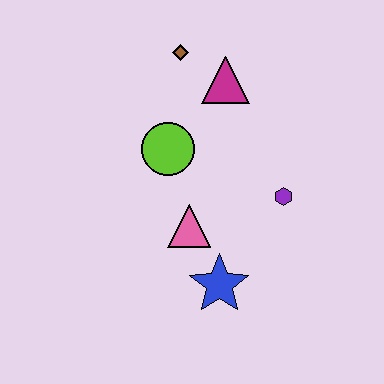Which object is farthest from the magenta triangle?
The blue star is farthest from the magenta triangle.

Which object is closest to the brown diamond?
The magenta triangle is closest to the brown diamond.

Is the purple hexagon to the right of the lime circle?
Yes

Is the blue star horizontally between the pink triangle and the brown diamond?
No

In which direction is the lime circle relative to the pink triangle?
The lime circle is above the pink triangle.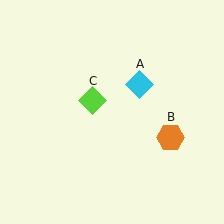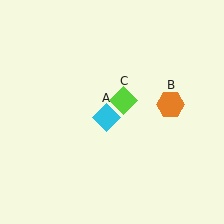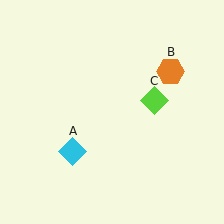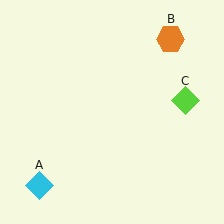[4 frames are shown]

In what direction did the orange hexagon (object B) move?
The orange hexagon (object B) moved up.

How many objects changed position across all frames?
3 objects changed position: cyan diamond (object A), orange hexagon (object B), lime diamond (object C).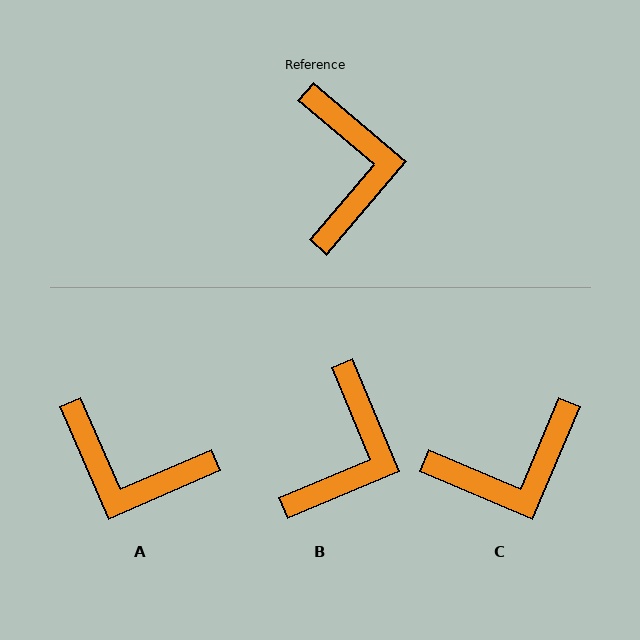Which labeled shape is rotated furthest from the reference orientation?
A, about 116 degrees away.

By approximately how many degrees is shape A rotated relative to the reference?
Approximately 116 degrees clockwise.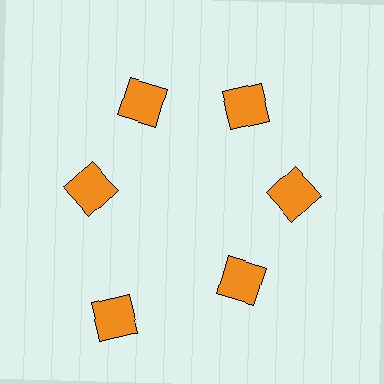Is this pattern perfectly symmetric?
No. The 6 orange squares are arranged in a ring, but one element near the 7 o'clock position is pushed outward from the center, breaking the 6-fold rotational symmetry.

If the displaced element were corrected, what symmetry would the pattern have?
It would have 6-fold rotational symmetry — the pattern would map onto itself every 60 degrees.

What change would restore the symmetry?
The symmetry would be restored by moving it inward, back onto the ring so that all 6 squares sit at equal angles and equal distance from the center.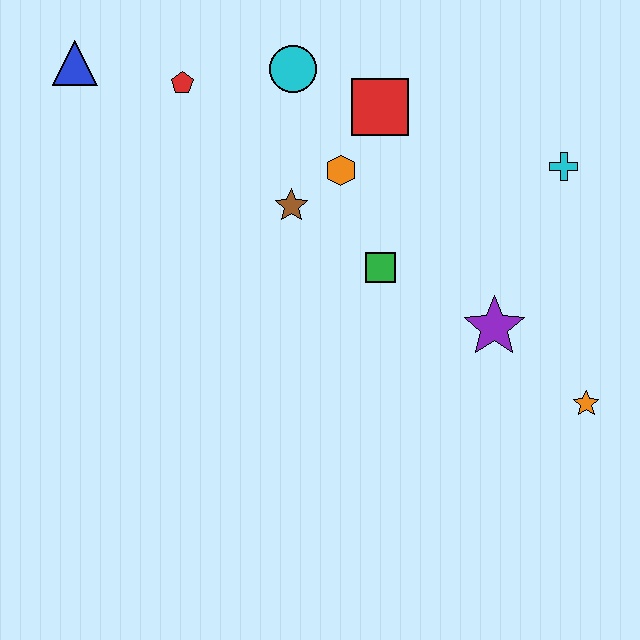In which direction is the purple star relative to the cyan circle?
The purple star is below the cyan circle.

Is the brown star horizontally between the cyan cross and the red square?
No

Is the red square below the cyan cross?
No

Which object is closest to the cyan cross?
The purple star is closest to the cyan cross.